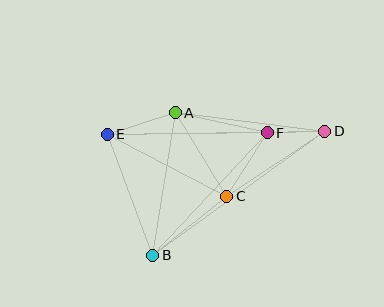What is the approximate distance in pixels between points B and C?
The distance between B and C is approximately 95 pixels.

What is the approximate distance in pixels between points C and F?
The distance between C and F is approximately 76 pixels.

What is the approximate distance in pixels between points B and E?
The distance between B and E is approximately 129 pixels.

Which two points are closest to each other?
Points D and F are closest to each other.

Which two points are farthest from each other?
Points D and E are farthest from each other.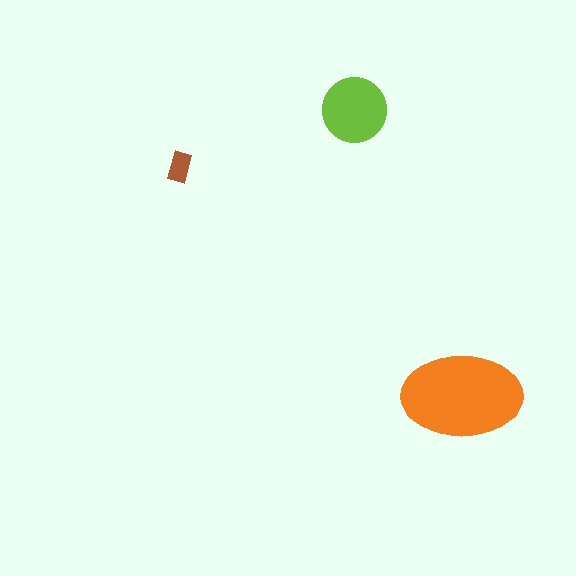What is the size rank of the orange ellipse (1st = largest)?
1st.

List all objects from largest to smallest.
The orange ellipse, the lime circle, the brown rectangle.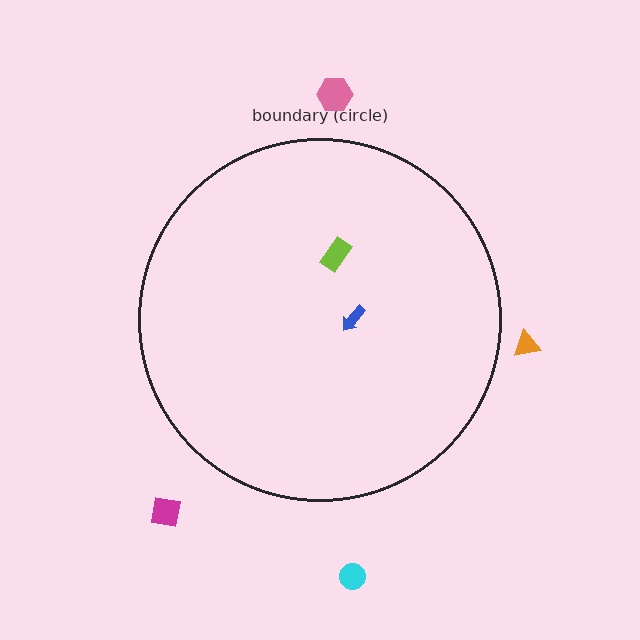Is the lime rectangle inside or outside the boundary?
Inside.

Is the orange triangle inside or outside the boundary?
Outside.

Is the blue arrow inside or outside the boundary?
Inside.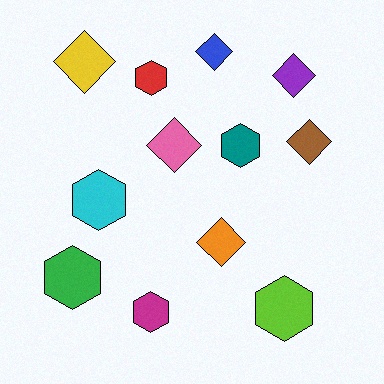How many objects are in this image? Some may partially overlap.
There are 12 objects.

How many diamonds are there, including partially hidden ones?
There are 6 diamonds.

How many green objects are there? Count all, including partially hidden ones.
There is 1 green object.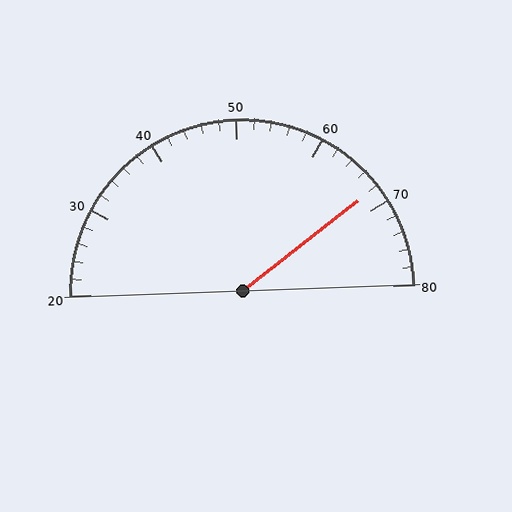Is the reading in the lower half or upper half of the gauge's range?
The reading is in the upper half of the range (20 to 80).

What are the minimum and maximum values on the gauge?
The gauge ranges from 20 to 80.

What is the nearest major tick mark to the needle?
The nearest major tick mark is 70.